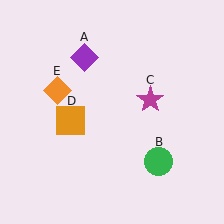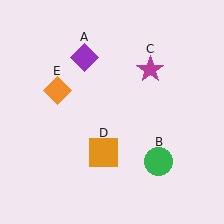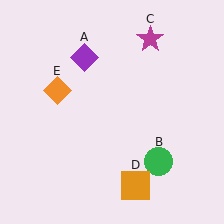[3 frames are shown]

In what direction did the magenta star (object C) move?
The magenta star (object C) moved up.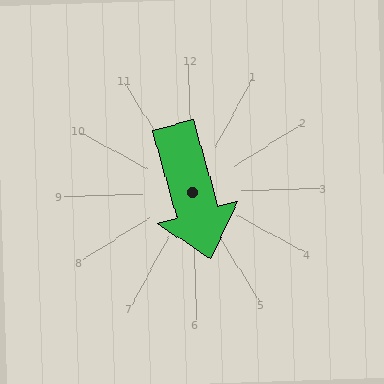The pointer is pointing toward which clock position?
Roughly 6 o'clock.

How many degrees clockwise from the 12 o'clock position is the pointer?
Approximately 166 degrees.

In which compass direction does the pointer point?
South.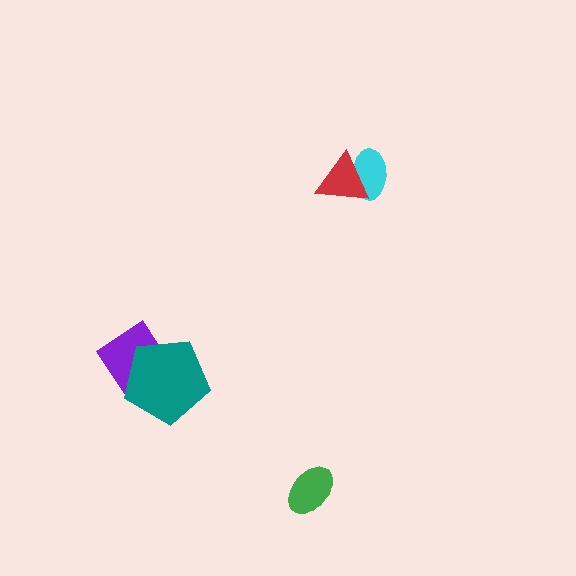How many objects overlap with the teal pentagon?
1 object overlaps with the teal pentagon.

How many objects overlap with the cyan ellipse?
1 object overlaps with the cyan ellipse.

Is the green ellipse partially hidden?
No, no other shape covers it.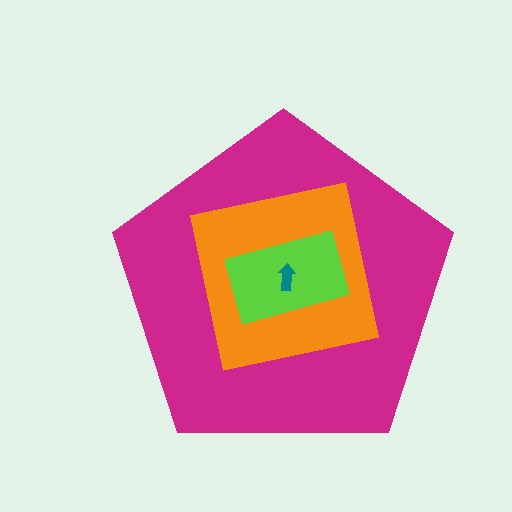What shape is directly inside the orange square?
The lime rectangle.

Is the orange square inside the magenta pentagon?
Yes.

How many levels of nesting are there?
4.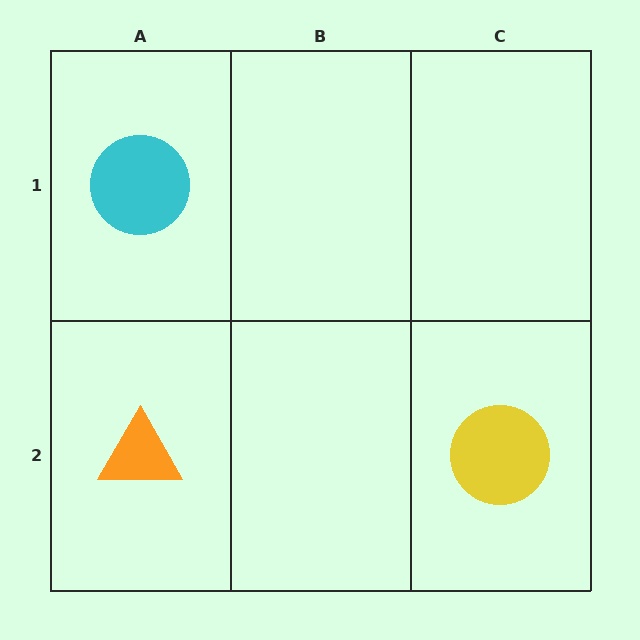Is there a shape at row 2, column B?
No, that cell is empty.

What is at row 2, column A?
An orange triangle.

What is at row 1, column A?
A cyan circle.